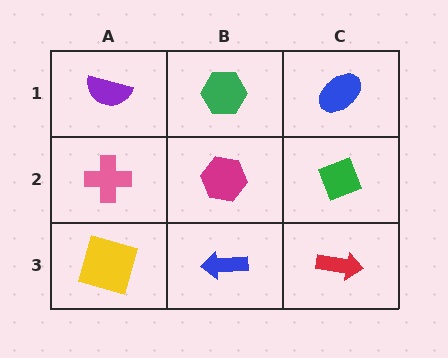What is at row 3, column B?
A blue arrow.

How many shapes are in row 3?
3 shapes.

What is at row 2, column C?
A green diamond.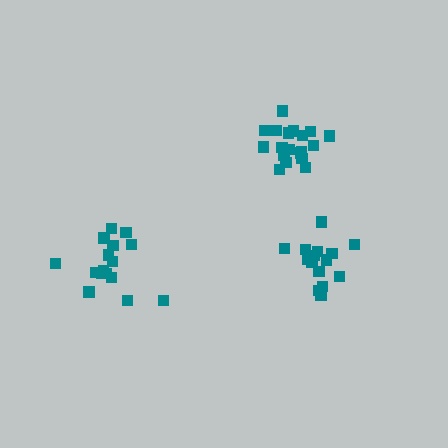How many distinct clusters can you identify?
There are 3 distinct clusters.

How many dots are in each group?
Group 1: 16 dots, Group 2: 19 dots, Group 3: 15 dots (50 total).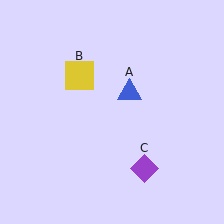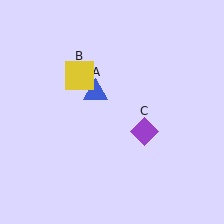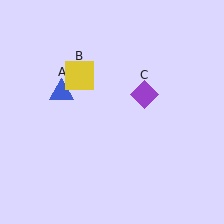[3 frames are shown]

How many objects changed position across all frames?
2 objects changed position: blue triangle (object A), purple diamond (object C).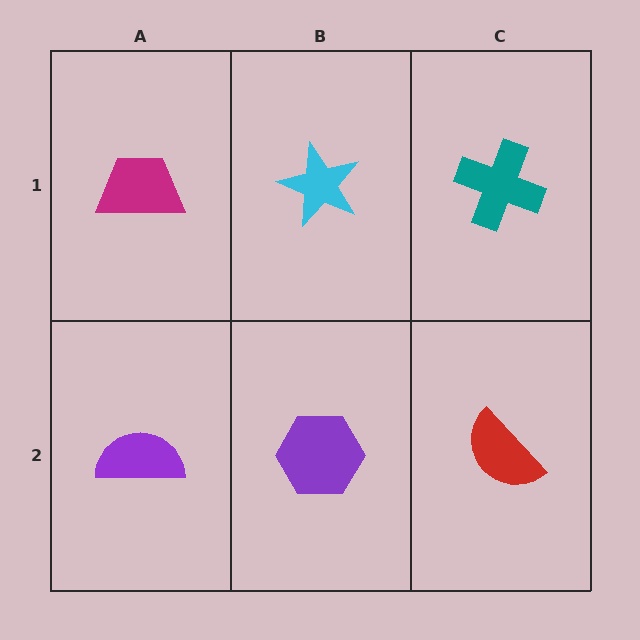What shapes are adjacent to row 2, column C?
A teal cross (row 1, column C), a purple hexagon (row 2, column B).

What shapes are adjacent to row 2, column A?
A magenta trapezoid (row 1, column A), a purple hexagon (row 2, column B).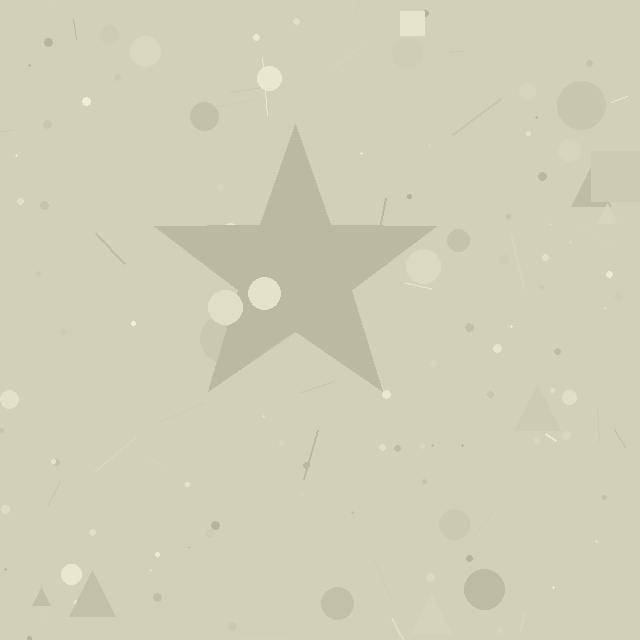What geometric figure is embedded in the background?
A star is embedded in the background.